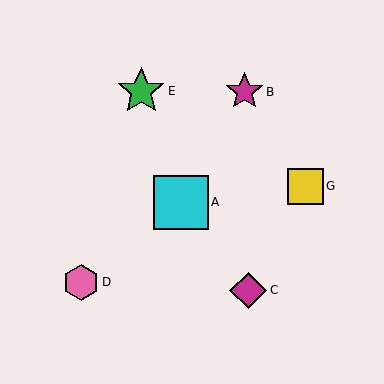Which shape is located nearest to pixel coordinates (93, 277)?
The pink hexagon (labeled D) at (81, 282) is nearest to that location.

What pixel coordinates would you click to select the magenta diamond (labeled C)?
Click at (248, 290) to select the magenta diamond C.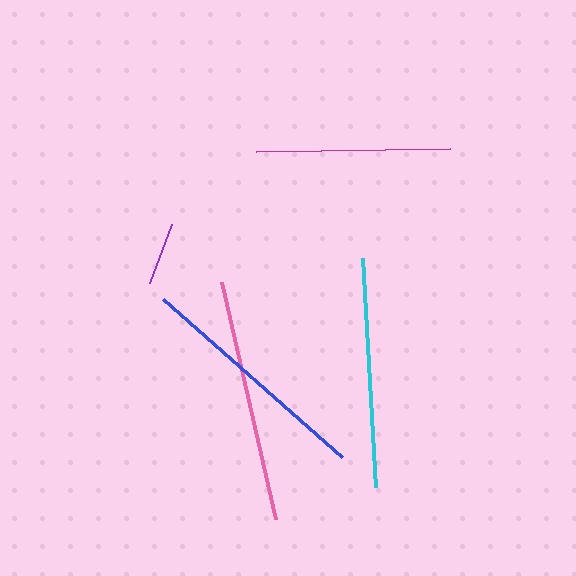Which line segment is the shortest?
The purple line is the shortest at approximately 63 pixels.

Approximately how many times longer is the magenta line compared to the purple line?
The magenta line is approximately 3.1 times the length of the purple line.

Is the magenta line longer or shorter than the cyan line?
The cyan line is longer than the magenta line.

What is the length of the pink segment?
The pink segment is approximately 243 pixels long.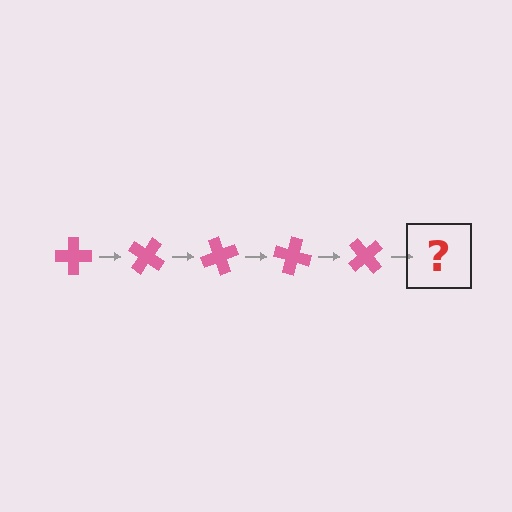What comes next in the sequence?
The next element should be a pink cross rotated 175 degrees.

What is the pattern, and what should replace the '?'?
The pattern is that the cross rotates 35 degrees each step. The '?' should be a pink cross rotated 175 degrees.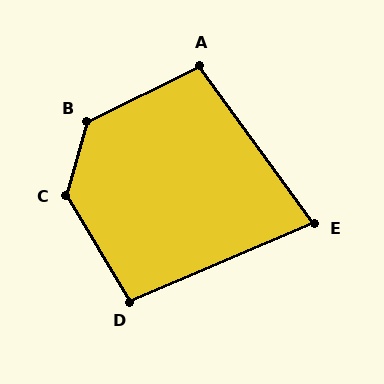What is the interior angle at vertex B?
Approximately 132 degrees (obtuse).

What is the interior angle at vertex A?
Approximately 100 degrees (obtuse).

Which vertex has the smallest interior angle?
E, at approximately 77 degrees.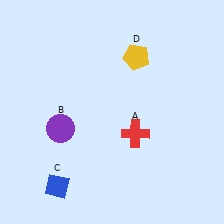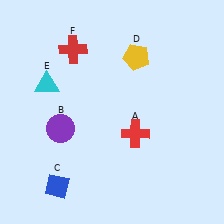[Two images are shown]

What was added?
A cyan triangle (E), a red cross (F) were added in Image 2.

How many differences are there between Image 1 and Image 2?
There are 2 differences between the two images.